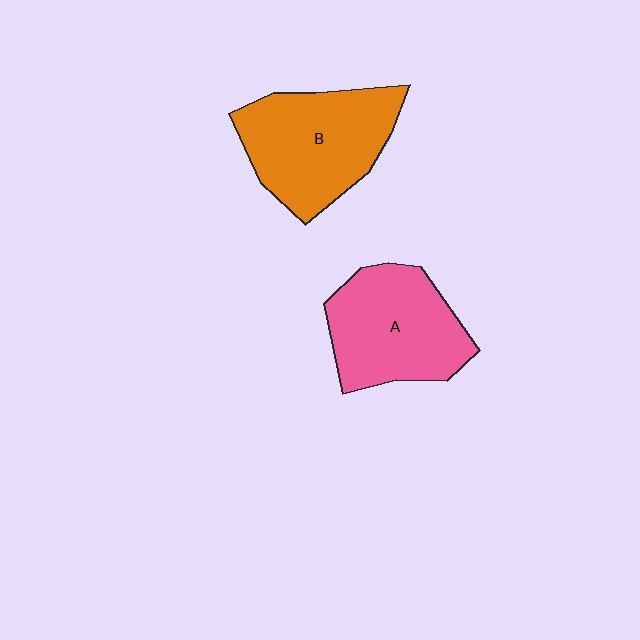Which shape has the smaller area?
Shape A (pink).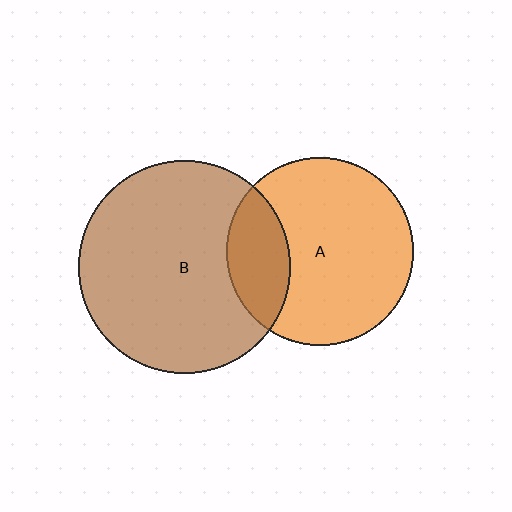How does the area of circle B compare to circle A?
Approximately 1.3 times.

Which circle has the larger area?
Circle B (brown).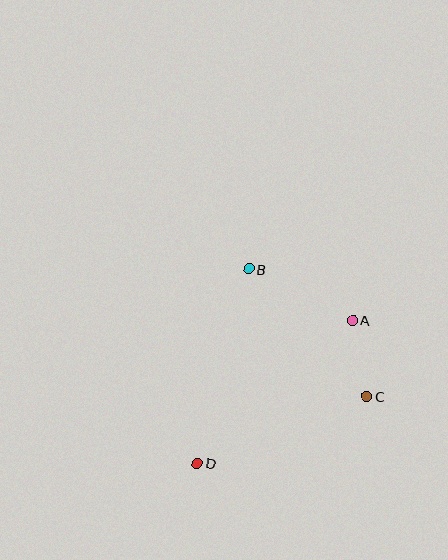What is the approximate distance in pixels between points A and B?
The distance between A and B is approximately 116 pixels.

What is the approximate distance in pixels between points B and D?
The distance between B and D is approximately 201 pixels.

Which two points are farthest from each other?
Points A and D are farthest from each other.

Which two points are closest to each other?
Points A and C are closest to each other.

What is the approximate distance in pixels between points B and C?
The distance between B and C is approximately 174 pixels.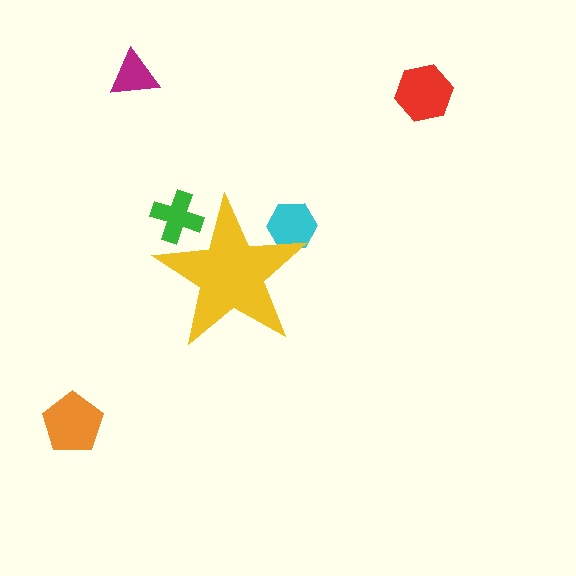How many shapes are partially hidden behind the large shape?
2 shapes are partially hidden.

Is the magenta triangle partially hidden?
No, the magenta triangle is fully visible.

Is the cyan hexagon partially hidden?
Yes, the cyan hexagon is partially hidden behind the yellow star.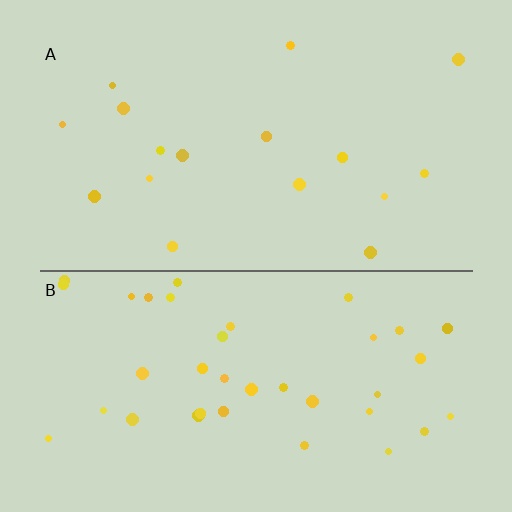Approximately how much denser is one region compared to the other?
Approximately 2.2× — region B over region A.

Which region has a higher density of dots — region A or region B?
B (the bottom).